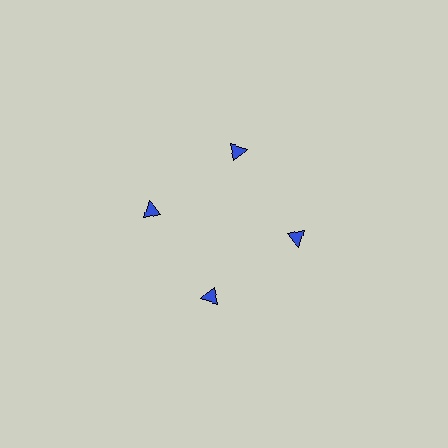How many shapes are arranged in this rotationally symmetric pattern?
There are 4 shapes, arranged in 4 groups of 1.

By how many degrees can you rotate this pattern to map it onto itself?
The pattern maps onto itself every 90 degrees of rotation.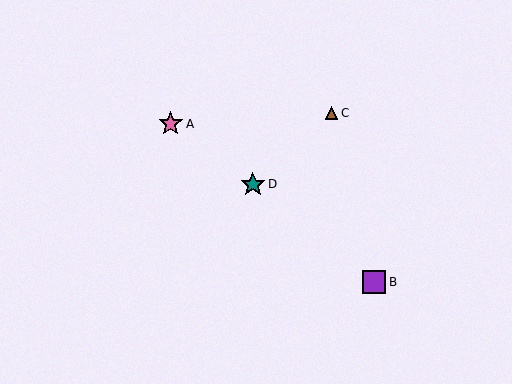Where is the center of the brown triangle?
The center of the brown triangle is at (331, 113).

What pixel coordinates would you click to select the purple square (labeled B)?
Click at (374, 282) to select the purple square B.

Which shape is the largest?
The teal star (labeled D) is the largest.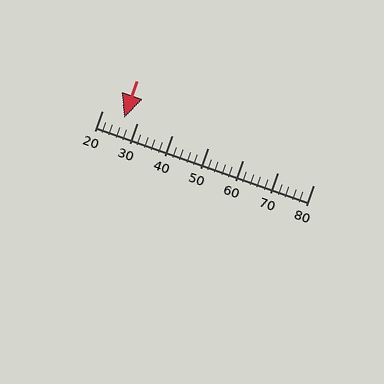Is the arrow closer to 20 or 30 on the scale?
The arrow is closer to 30.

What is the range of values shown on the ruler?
The ruler shows values from 20 to 80.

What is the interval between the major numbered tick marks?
The major tick marks are spaced 10 units apart.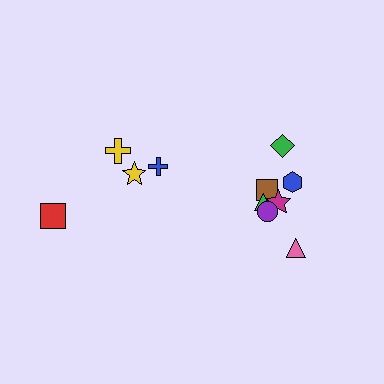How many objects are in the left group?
There are 4 objects.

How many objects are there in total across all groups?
There are 11 objects.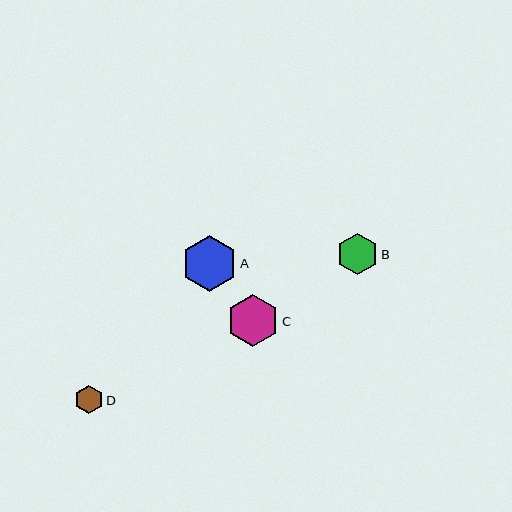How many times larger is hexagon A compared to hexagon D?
Hexagon A is approximately 2.0 times the size of hexagon D.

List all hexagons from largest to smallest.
From largest to smallest: A, C, B, D.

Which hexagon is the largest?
Hexagon A is the largest with a size of approximately 56 pixels.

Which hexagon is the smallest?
Hexagon D is the smallest with a size of approximately 28 pixels.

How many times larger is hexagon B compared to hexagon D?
Hexagon B is approximately 1.5 times the size of hexagon D.